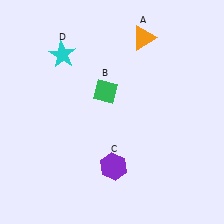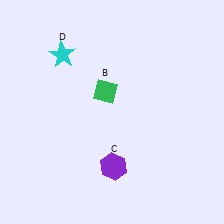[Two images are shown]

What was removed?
The orange triangle (A) was removed in Image 2.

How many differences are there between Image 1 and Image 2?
There is 1 difference between the two images.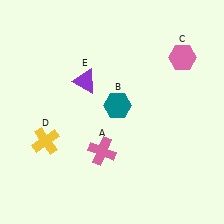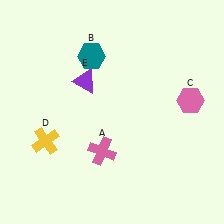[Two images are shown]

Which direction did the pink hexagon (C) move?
The pink hexagon (C) moved down.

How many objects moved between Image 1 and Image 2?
2 objects moved between the two images.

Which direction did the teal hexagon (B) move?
The teal hexagon (B) moved up.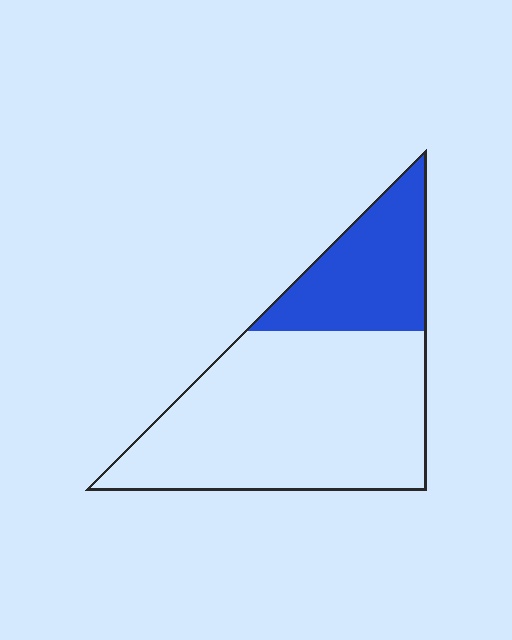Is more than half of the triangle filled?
No.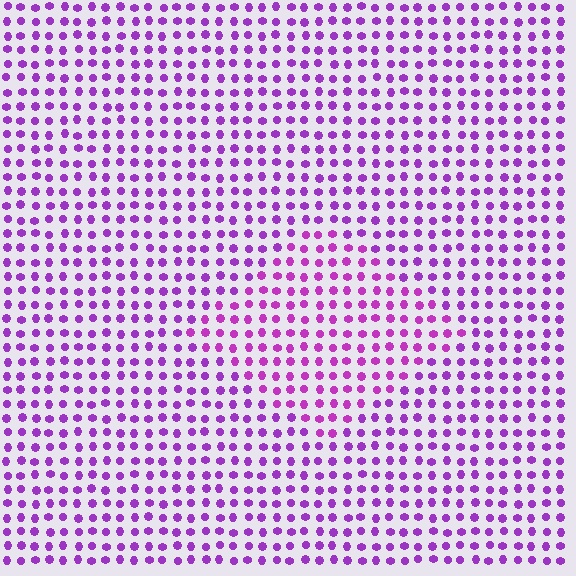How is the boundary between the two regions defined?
The boundary is defined purely by a slight shift in hue (about 18 degrees). Spacing, size, and orientation are identical on both sides.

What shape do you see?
I see a diamond.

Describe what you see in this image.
The image is filled with small purple elements in a uniform arrangement. A diamond-shaped region is visible where the elements are tinted to a slightly different hue, forming a subtle color boundary.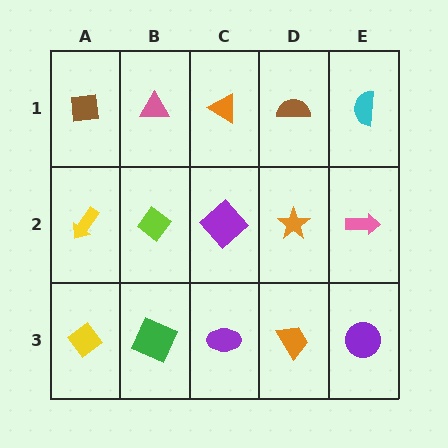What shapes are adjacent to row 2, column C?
An orange triangle (row 1, column C), a purple ellipse (row 3, column C), a lime diamond (row 2, column B), an orange star (row 2, column D).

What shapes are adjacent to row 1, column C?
A purple diamond (row 2, column C), a pink triangle (row 1, column B), a brown semicircle (row 1, column D).